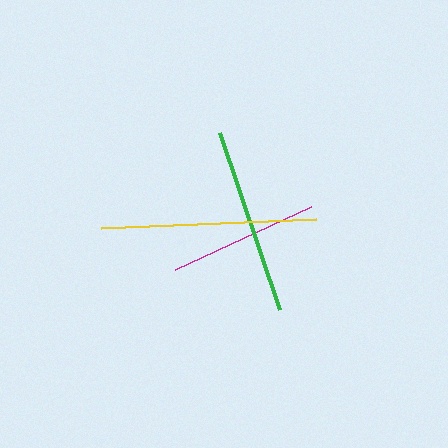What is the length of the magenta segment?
The magenta segment is approximately 150 pixels long.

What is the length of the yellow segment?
The yellow segment is approximately 215 pixels long.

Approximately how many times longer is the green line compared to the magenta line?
The green line is approximately 1.2 times the length of the magenta line.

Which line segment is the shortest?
The magenta line is the shortest at approximately 150 pixels.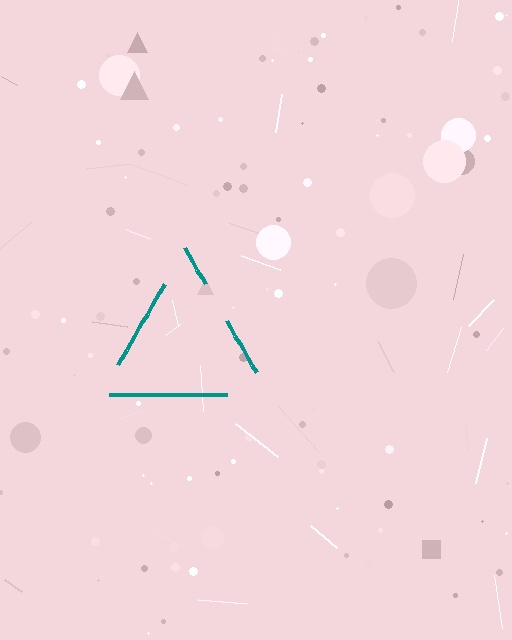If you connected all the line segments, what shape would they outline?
They would outline a triangle.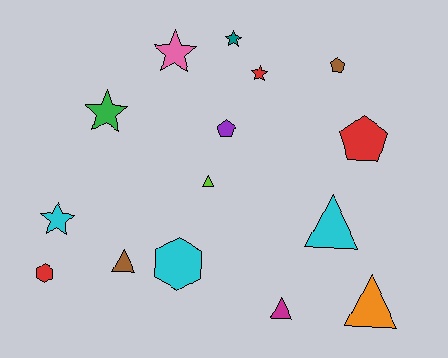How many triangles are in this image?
There are 5 triangles.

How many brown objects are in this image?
There are 2 brown objects.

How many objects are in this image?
There are 15 objects.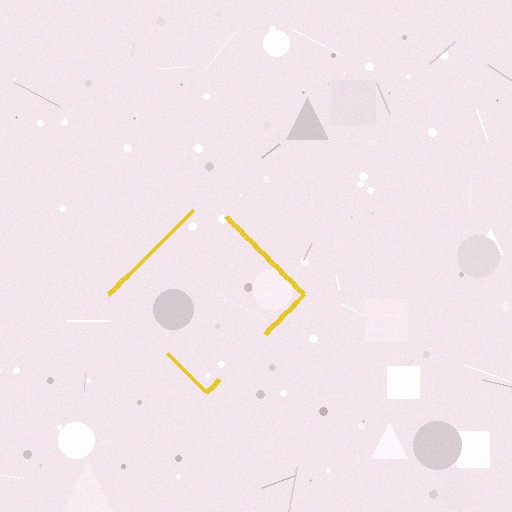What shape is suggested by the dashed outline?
The dashed outline suggests a diamond.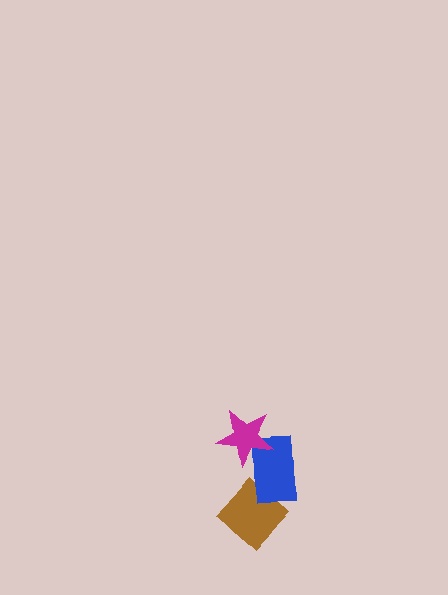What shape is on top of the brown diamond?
The blue rectangle is on top of the brown diamond.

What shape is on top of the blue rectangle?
The magenta star is on top of the blue rectangle.